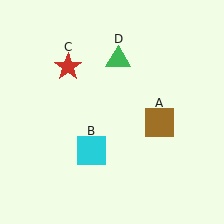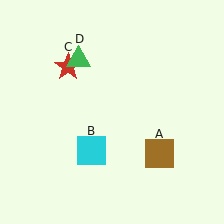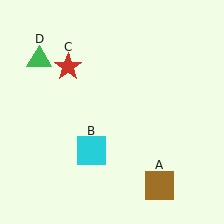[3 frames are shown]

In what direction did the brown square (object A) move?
The brown square (object A) moved down.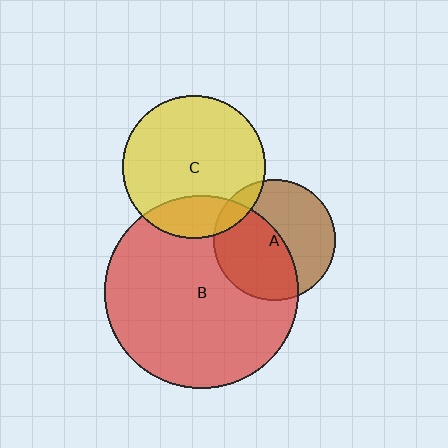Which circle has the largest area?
Circle B (red).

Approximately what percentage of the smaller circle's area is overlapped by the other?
Approximately 20%.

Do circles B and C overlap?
Yes.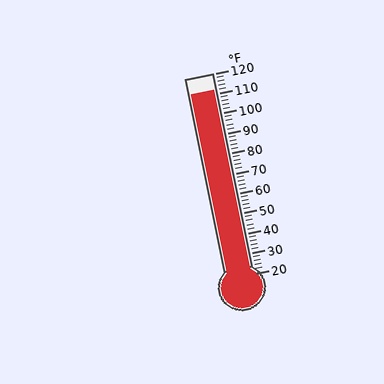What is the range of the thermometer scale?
The thermometer scale ranges from 20°F to 120°F.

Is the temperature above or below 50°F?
The temperature is above 50°F.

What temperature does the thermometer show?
The thermometer shows approximately 112°F.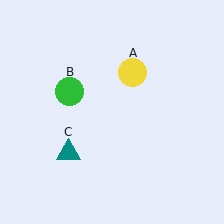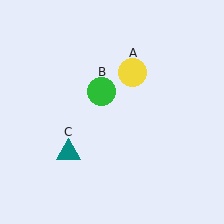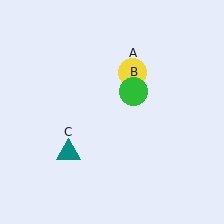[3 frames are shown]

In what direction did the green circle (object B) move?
The green circle (object B) moved right.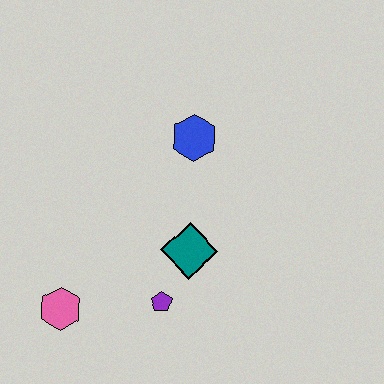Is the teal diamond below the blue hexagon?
Yes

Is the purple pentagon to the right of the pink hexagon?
Yes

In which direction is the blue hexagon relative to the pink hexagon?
The blue hexagon is above the pink hexagon.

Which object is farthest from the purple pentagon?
The blue hexagon is farthest from the purple pentagon.